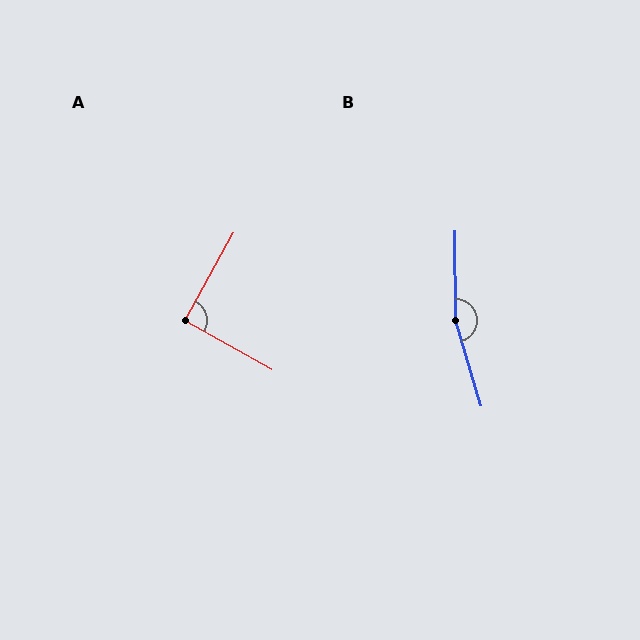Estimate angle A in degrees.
Approximately 90 degrees.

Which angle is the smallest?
A, at approximately 90 degrees.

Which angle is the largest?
B, at approximately 164 degrees.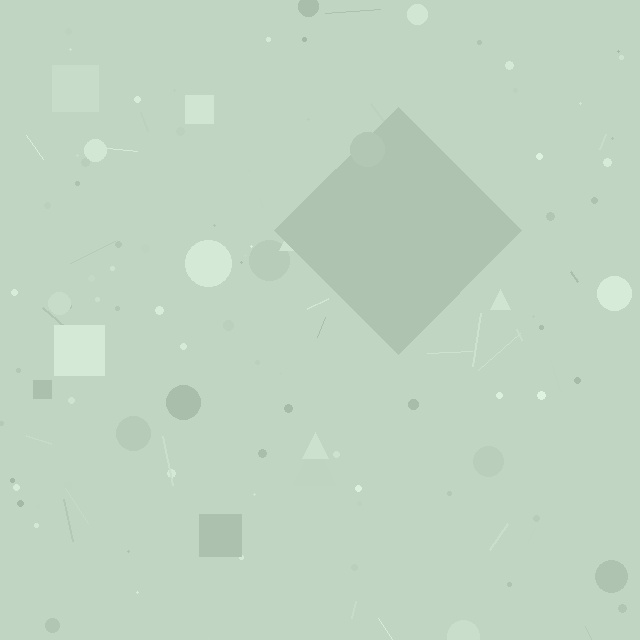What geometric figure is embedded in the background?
A diamond is embedded in the background.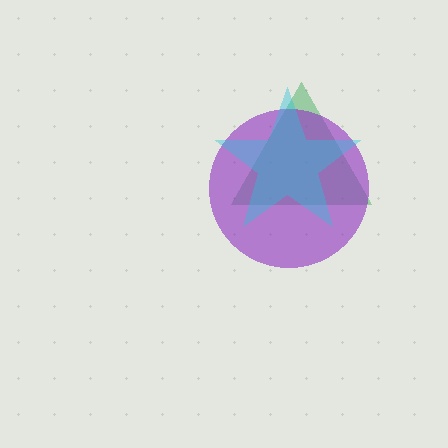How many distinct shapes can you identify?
There are 3 distinct shapes: a green triangle, a purple circle, a cyan star.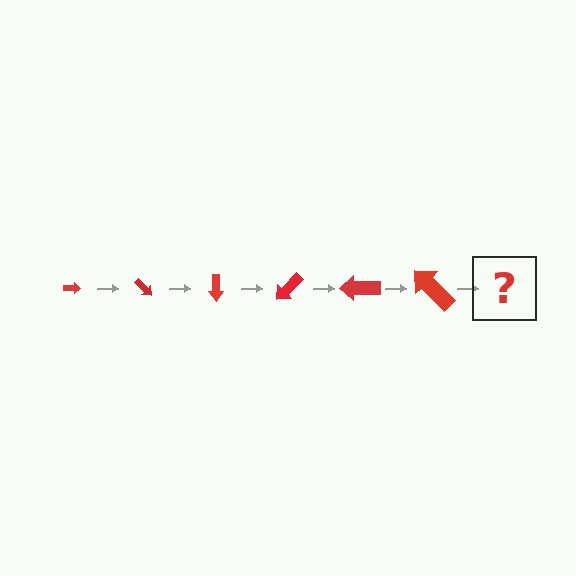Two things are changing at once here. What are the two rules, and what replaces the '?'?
The two rules are that the arrow grows larger each step and it rotates 45 degrees each step. The '?' should be an arrow, larger than the previous one and rotated 270 degrees from the start.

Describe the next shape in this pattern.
It should be an arrow, larger than the previous one and rotated 270 degrees from the start.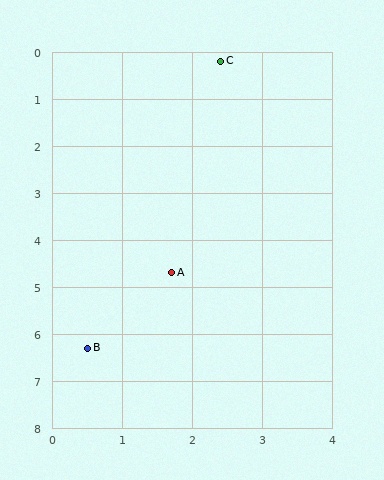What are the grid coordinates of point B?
Point B is at approximately (0.5, 6.3).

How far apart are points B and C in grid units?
Points B and C are about 6.4 grid units apart.